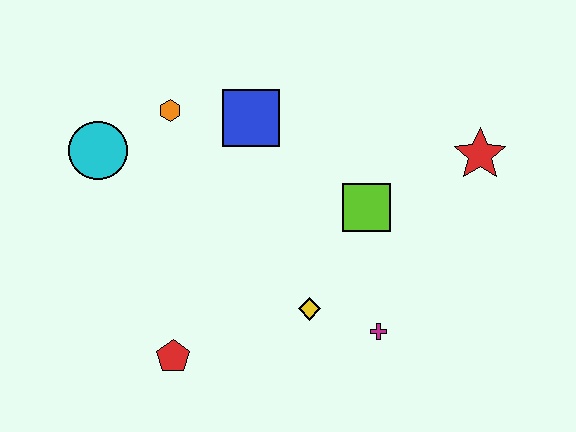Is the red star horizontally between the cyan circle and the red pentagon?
No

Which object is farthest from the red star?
The cyan circle is farthest from the red star.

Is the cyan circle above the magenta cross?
Yes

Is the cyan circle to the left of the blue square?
Yes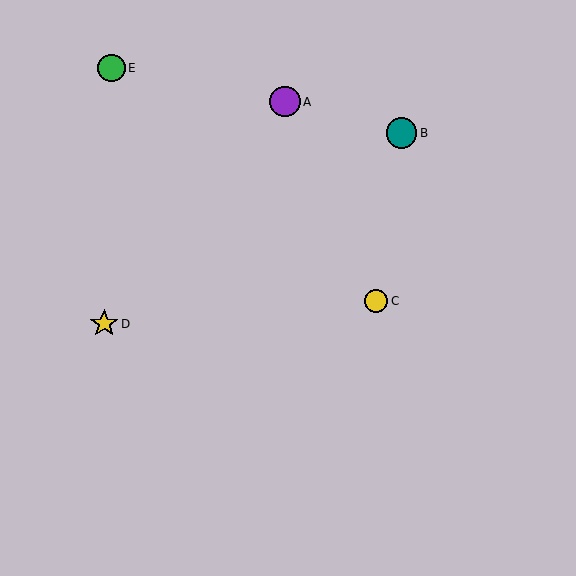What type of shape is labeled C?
Shape C is a yellow circle.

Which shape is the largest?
The teal circle (labeled B) is the largest.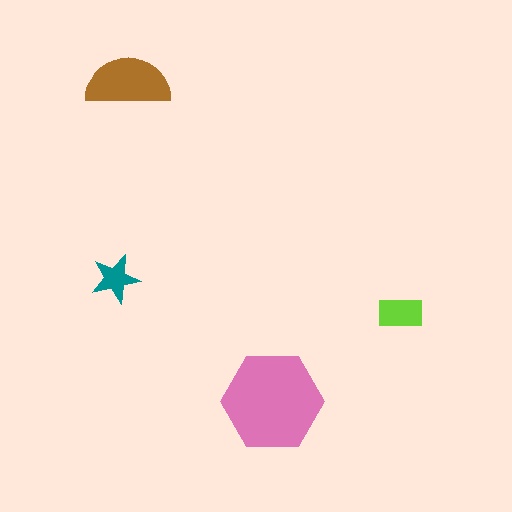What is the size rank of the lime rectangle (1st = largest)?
3rd.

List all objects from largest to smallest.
The pink hexagon, the brown semicircle, the lime rectangle, the teal star.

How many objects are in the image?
There are 4 objects in the image.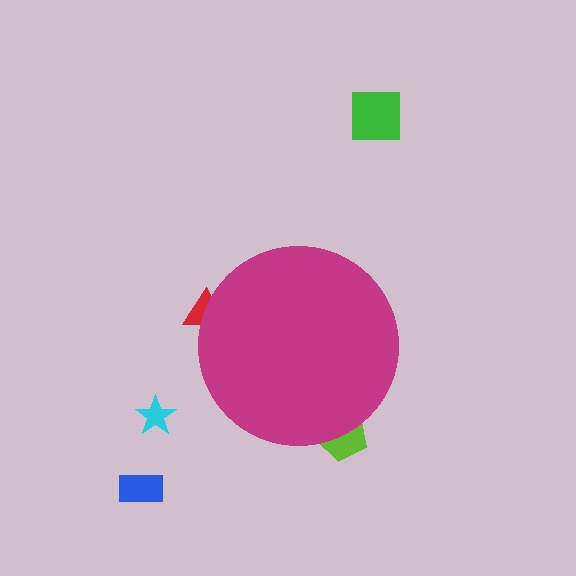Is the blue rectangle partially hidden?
No, the blue rectangle is fully visible.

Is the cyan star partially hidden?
No, the cyan star is fully visible.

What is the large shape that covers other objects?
A magenta circle.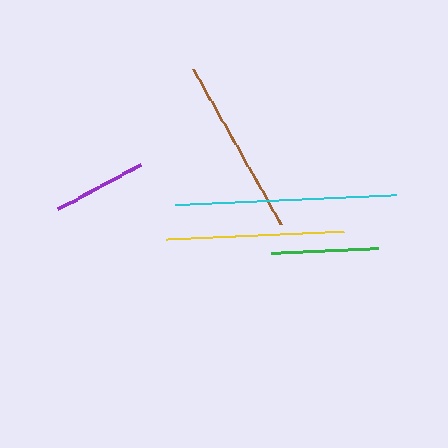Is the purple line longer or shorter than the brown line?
The brown line is longer than the purple line.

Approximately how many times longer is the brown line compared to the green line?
The brown line is approximately 1.7 times the length of the green line.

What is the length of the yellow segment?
The yellow segment is approximately 178 pixels long.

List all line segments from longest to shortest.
From longest to shortest: cyan, brown, yellow, green, purple.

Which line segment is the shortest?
The purple line is the shortest at approximately 94 pixels.